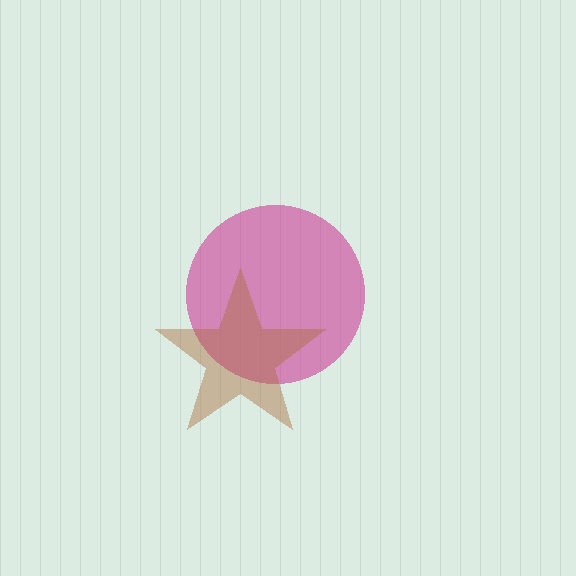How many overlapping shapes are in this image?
There are 2 overlapping shapes in the image.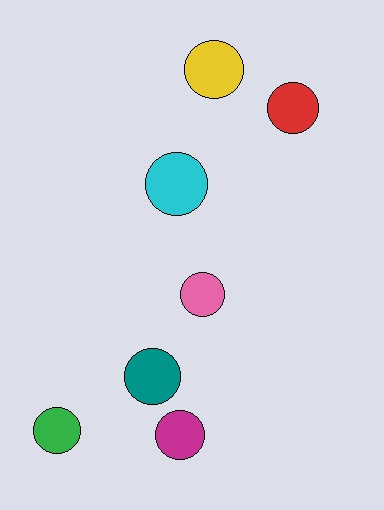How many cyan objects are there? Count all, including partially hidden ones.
There is 1 cyan object.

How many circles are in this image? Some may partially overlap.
There are 7 circles.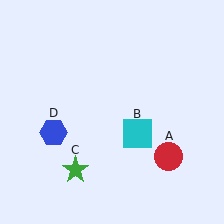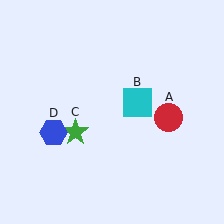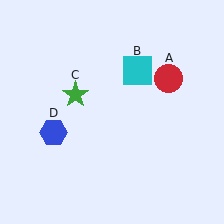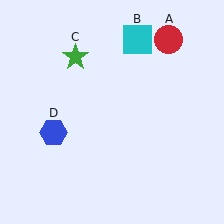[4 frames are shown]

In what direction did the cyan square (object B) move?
The cyan square (object B) moved up.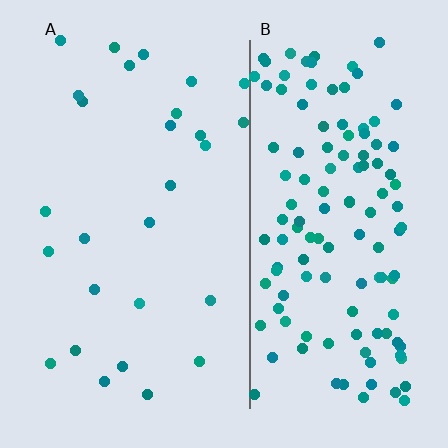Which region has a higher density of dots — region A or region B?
B (the right).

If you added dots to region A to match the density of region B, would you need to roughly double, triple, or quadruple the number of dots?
Approximately quadruple.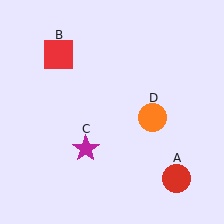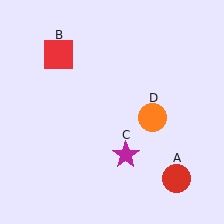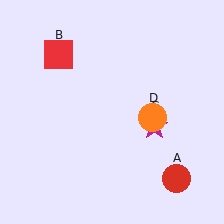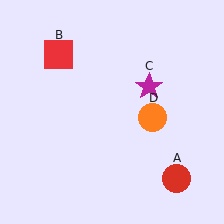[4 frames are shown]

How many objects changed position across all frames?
1 object changed position: magenta star (object C).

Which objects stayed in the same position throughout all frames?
Red circle (object A) and red square (object B) and orange circle (object D) remained stationary.